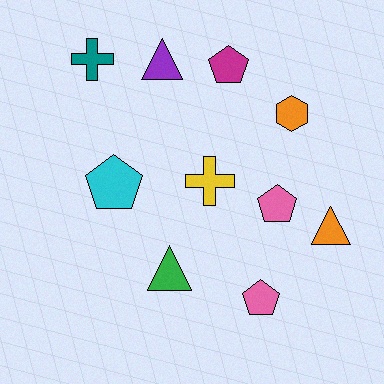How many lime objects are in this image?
There are no lime objects.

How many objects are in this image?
There are 10 objects.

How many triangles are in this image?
There are 3 triangles.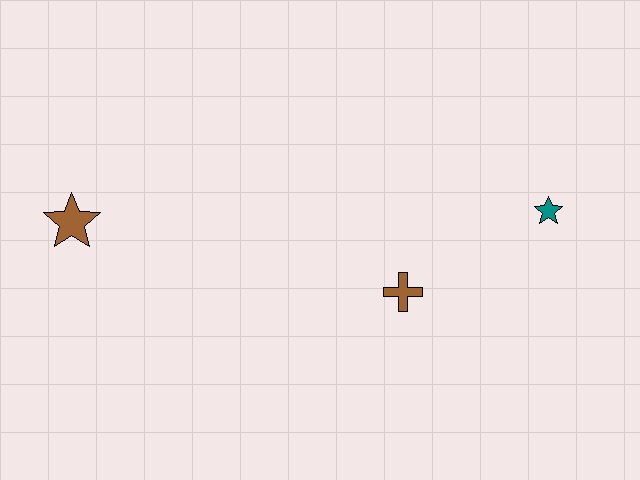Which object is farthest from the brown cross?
The brown star is farthest from the brown cross.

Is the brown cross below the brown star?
Yes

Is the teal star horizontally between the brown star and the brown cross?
No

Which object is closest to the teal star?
The brown cross is closest to the teal star.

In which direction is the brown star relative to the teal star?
The brown star is to the left of the teal star.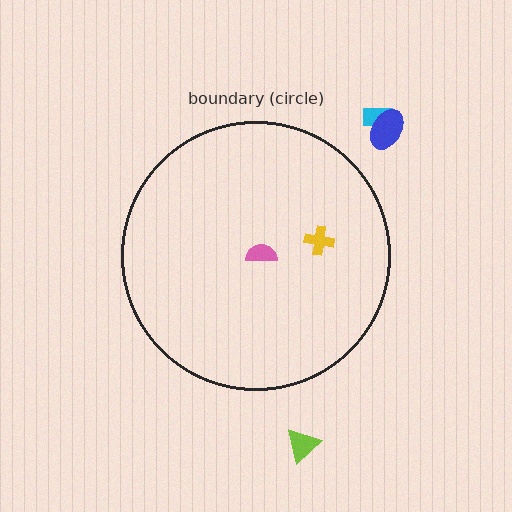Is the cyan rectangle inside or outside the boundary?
Outside.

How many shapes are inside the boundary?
2 inside, 3 outside.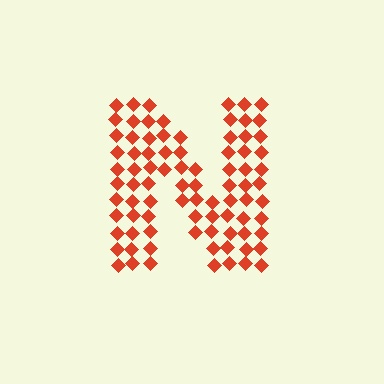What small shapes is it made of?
It is made of small diamonds.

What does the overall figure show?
The overall figure shows the letter N.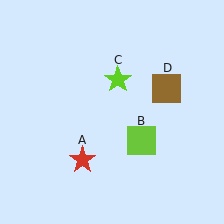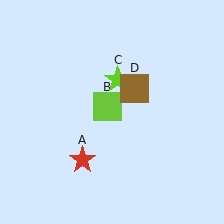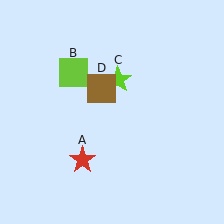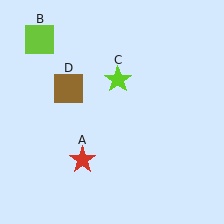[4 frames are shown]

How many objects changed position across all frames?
2 objects changed position: lime square (object B), brown square (object D).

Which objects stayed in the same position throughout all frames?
Red star (object A) and lime star (object C) remained stationary.